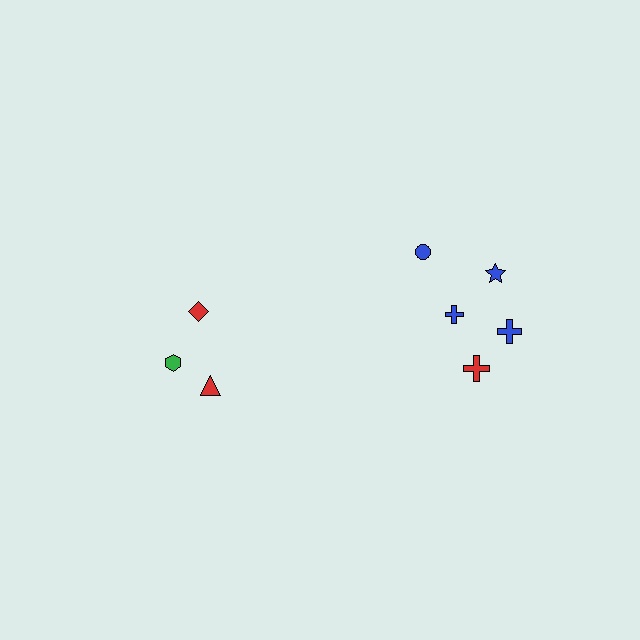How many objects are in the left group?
There are 3 objects.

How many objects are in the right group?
There are 5 objects.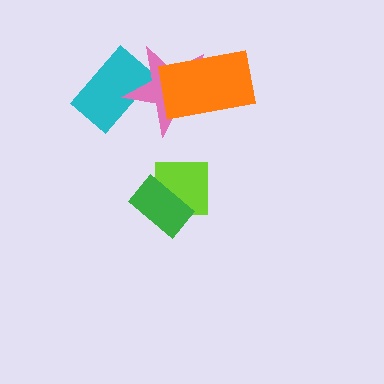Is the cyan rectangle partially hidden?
Yes, it is partially covered by another shape.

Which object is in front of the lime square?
The green rectangle is in front of the lime square.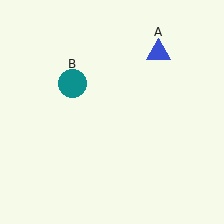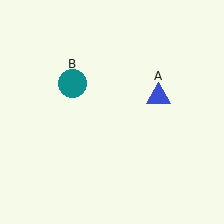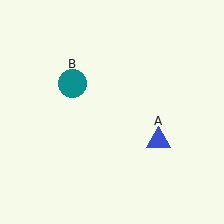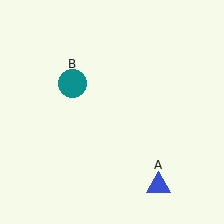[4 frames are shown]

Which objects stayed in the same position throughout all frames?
Teal circle (object B) remained stationary.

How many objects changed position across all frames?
1 object changed position: blue triangle (object A).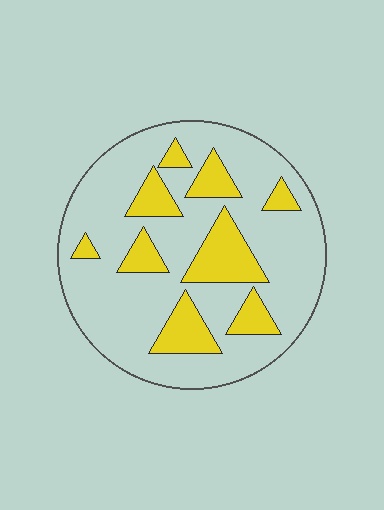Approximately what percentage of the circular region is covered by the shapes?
Approximately 25%.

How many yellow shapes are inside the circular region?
9.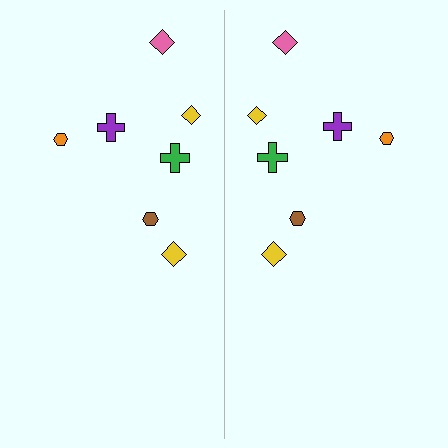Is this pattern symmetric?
Yes, this pattern has bilateral (reflection) symmetry.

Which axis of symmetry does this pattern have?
The pattern has a vertical axis of symmetry running through the center of the image.